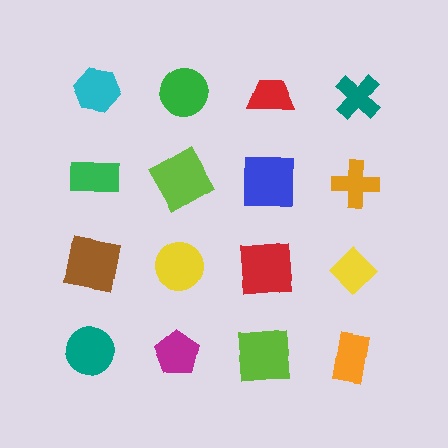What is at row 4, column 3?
A lime square.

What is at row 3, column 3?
A red square.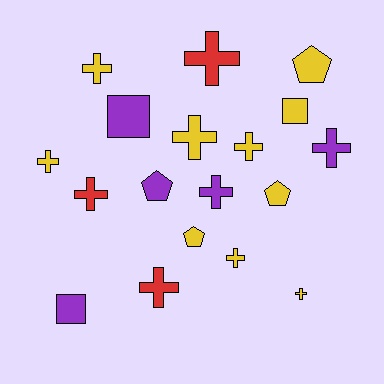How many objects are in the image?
There are 18 objects.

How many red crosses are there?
There are 3 red crosses.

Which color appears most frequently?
Yellow, with 10 objects.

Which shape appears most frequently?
Cross, with 11 objects.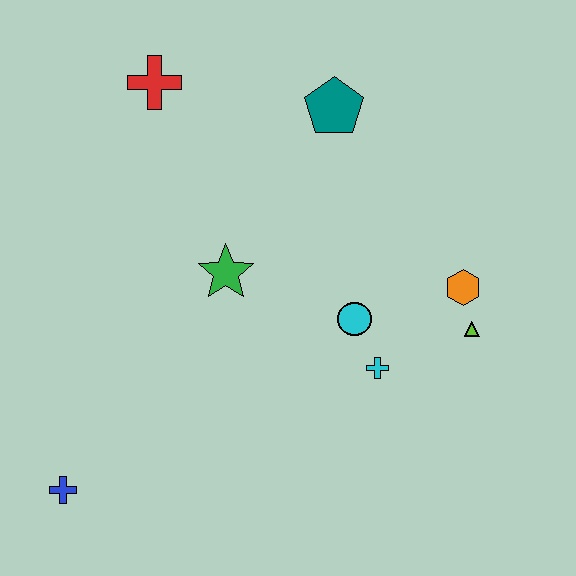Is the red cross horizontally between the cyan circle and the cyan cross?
No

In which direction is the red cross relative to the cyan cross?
The red cross is above the cyan cross.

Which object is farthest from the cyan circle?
The blue cross is farthest from the cyan circle.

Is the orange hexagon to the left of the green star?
No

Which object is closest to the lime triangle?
The orange hexagon is closest to the lime triangle.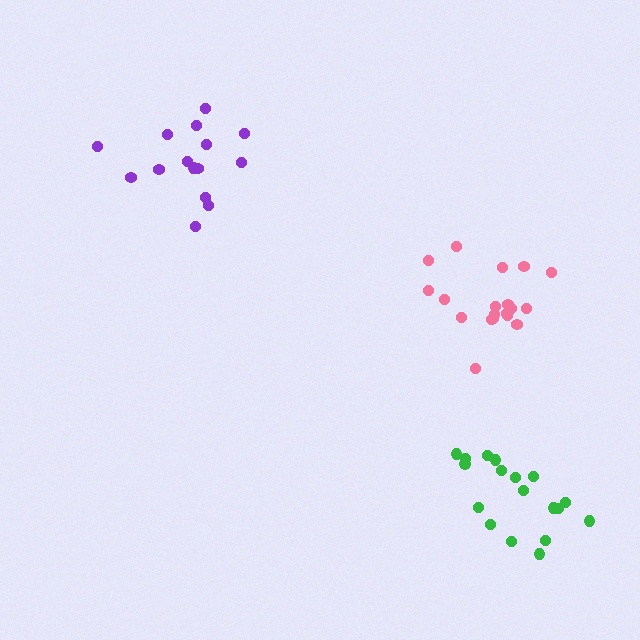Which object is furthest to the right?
The green cluster is rightmost.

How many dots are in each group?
Group 1: 19 dots, Group 2: 15 dots, Group 3: 18 dots (52 total).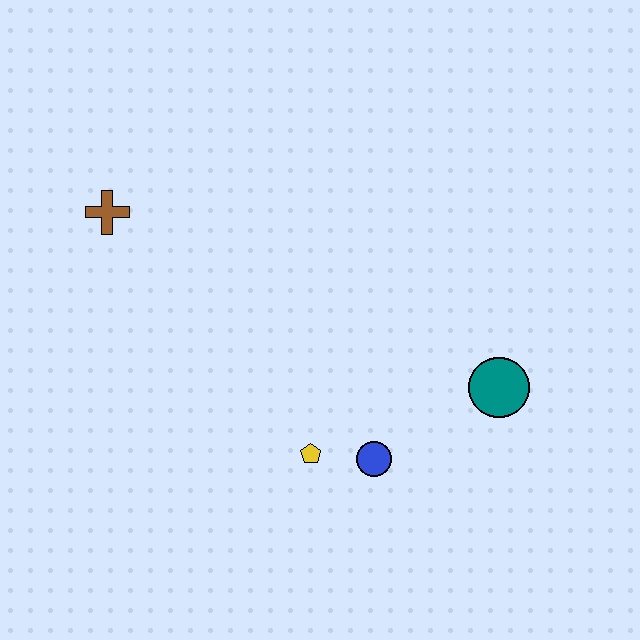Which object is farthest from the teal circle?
The brown cross is farthest from the teal circle.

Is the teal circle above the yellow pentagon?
Yes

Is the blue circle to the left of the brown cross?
No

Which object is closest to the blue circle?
The yellow pentagon is closest to the blue circle.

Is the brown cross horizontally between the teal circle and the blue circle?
No